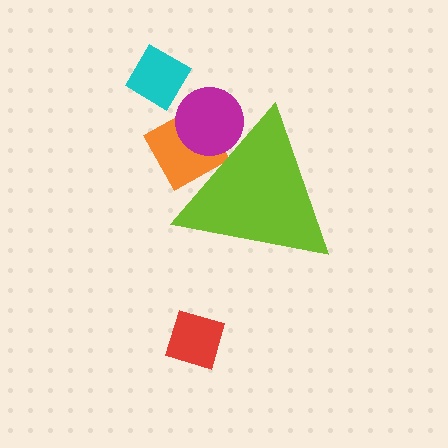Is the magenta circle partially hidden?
Yes, the magenta circle is partially hidden behind the lime triangle.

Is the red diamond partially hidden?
No, the red diamond is fully visible.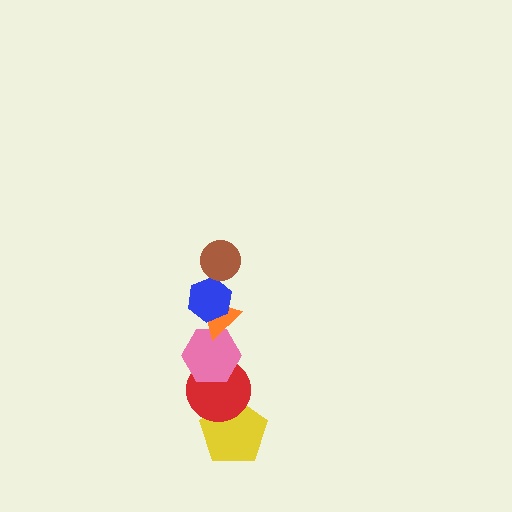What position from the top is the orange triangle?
The orange triangle is 3rd from the top.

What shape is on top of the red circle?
The pink hexagon is on top of the red circle.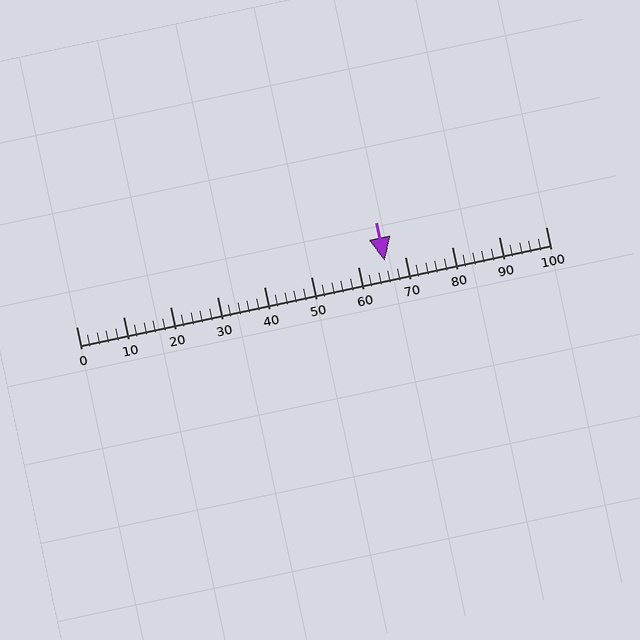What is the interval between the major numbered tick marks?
The major tick marks are spaced 10 units apart.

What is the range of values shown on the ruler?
The ruler shows values from 0 to 100.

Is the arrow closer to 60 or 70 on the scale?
The arrow is closer to 70.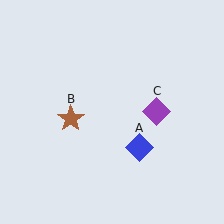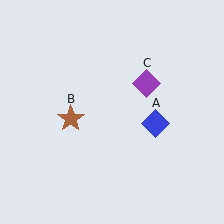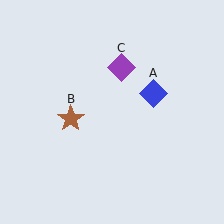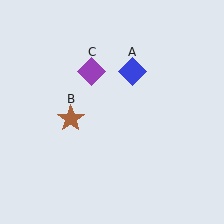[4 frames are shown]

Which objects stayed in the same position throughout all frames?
Brown star (object B) remained stationary.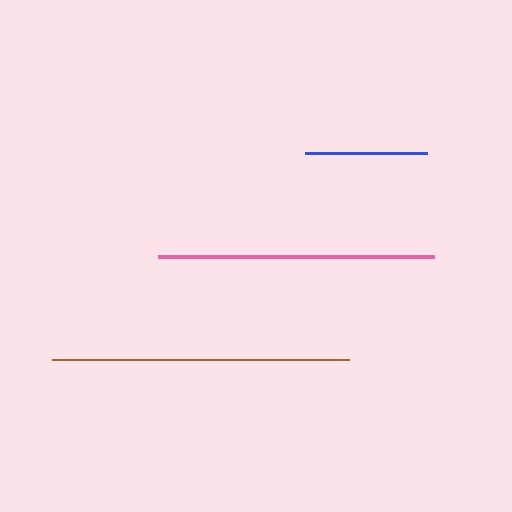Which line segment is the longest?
The brown line is the longest at approximately 297 pixels.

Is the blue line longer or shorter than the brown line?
The brown line is longer than the blue line.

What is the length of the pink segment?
The pink segment is approximately 276 pixels long.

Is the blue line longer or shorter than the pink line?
The pink line is longer than the blue line.